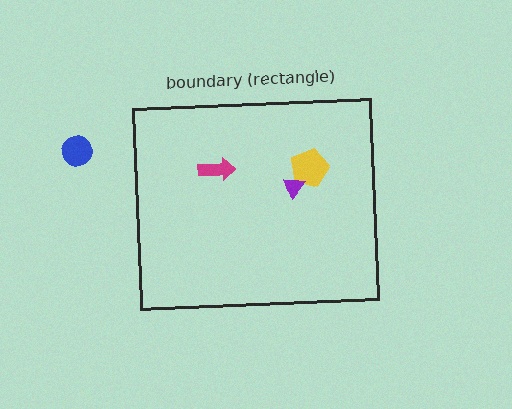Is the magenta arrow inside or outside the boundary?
Inside.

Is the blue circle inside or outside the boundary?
Outside.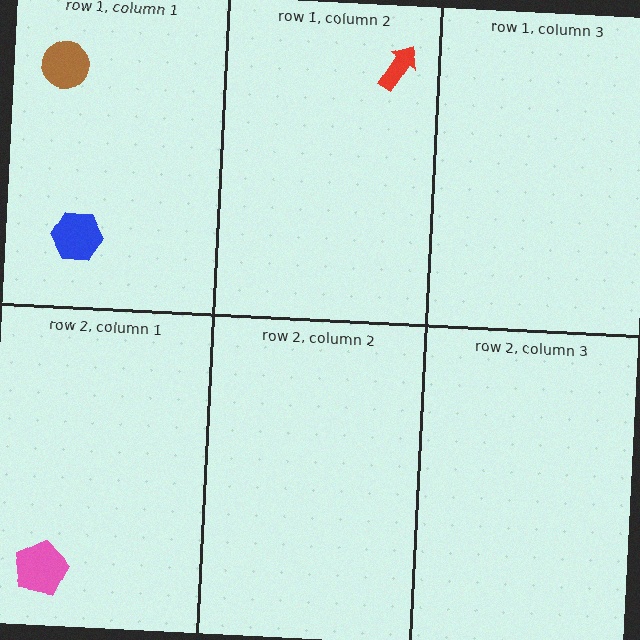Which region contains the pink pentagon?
The row 2, column 1 region.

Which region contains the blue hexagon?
The row 1, column 1 region.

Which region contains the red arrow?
The row 1, column 2 region.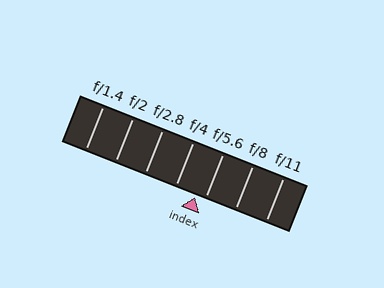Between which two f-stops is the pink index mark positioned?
The index mark is between f/4 and f/5.6.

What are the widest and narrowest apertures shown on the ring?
The widest aperture shown is f/1.4 and the narrowest is f/11.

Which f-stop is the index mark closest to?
The index mark is closest to f/5.6.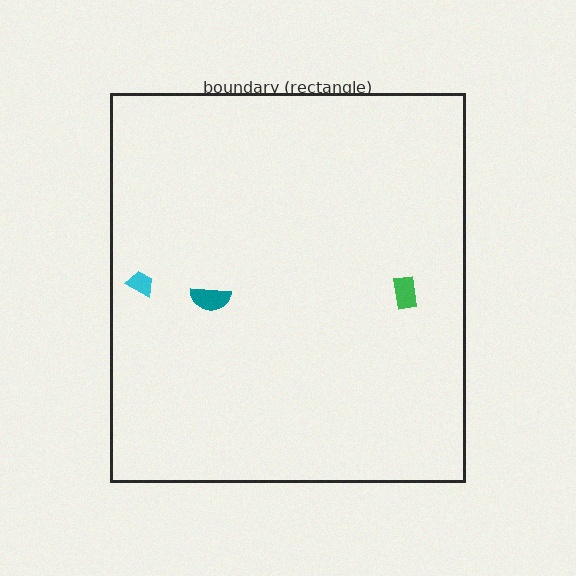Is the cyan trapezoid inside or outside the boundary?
Inside.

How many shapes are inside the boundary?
3 inside, 0 outside.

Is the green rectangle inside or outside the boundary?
Inside.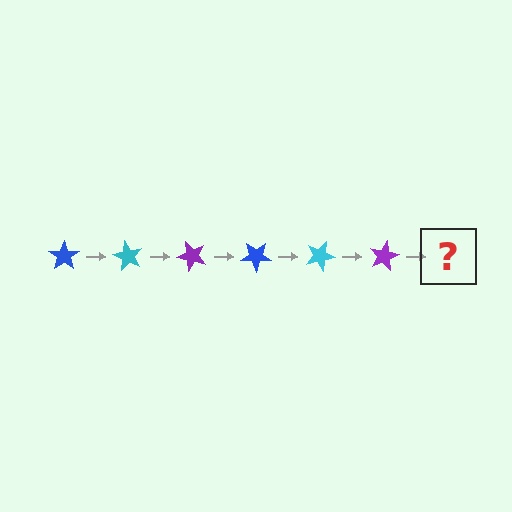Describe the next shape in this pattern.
It should be a blue star, rotated 360 degrees from the start.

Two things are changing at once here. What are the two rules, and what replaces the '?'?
The two rules are that it rotates 60 degrees each step and the color cycles through blue, cyan, and purple. The '?' should be a blue star, rotated 360 degrees from the start.